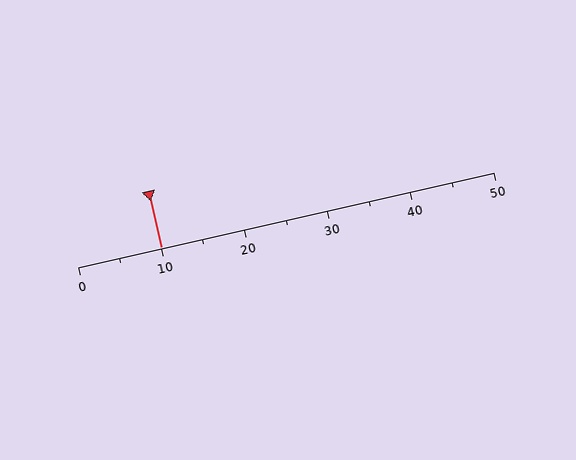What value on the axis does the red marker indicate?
The marker indicates approximately 10.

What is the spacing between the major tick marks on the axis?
The major ticks are spaced 10 apart.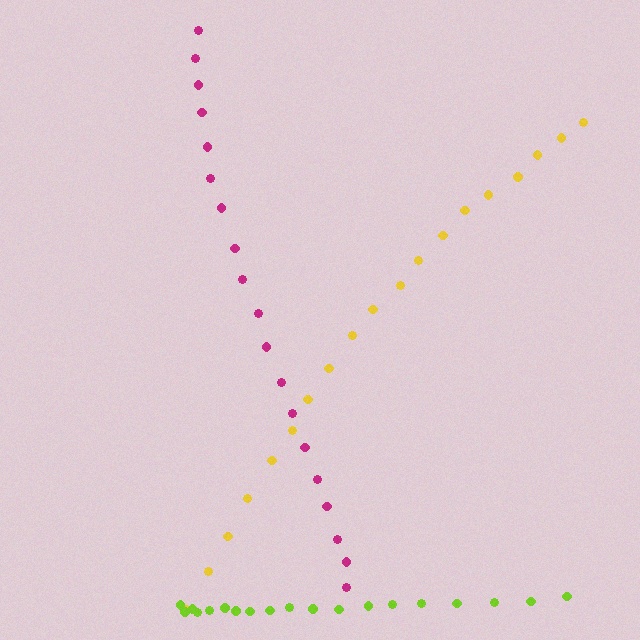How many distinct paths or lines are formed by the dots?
There are 3 distinct paths.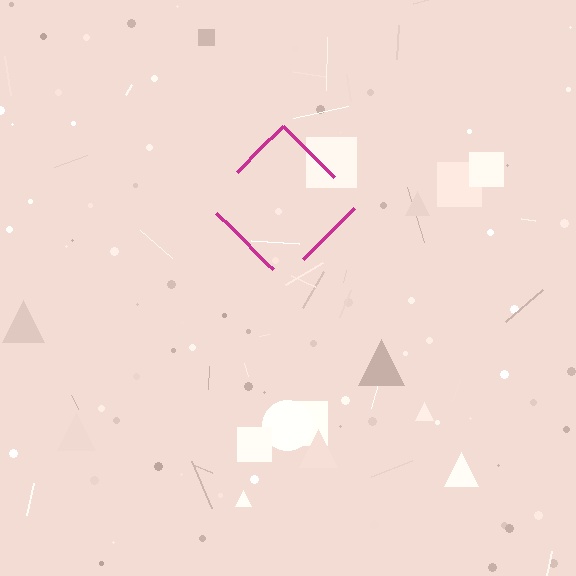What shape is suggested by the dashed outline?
The dashed outline suggests a diamond.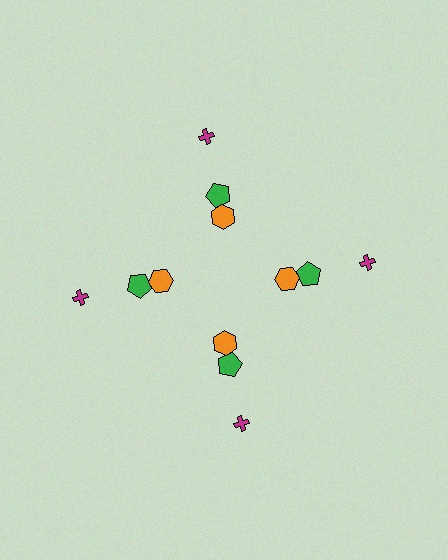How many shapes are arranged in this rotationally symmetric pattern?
There are 12 shapes, arranged in 4 groups of 3.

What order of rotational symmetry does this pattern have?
This pattern has 4-fold rotational symmetry.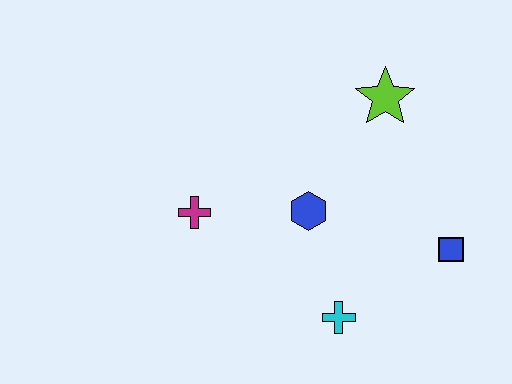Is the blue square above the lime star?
No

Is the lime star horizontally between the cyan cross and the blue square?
Yes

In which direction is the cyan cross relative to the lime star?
The cyan cross is below the lime star.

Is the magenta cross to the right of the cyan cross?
No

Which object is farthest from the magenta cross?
The blue square is farthest from the magenta cross.